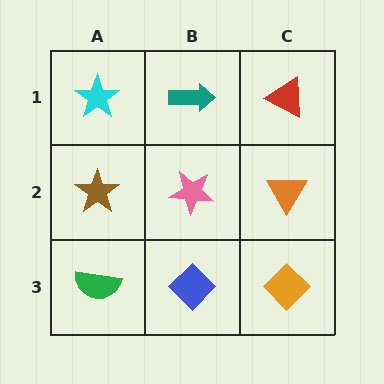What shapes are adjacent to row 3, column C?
An orange triangle (row 2, column C), a blue diamond (row 3, column B).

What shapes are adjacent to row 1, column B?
A pink star (row 2, column B), a cyan star (row 1, column A), a red triangle (row 1, column C).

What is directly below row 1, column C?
An orange triangle.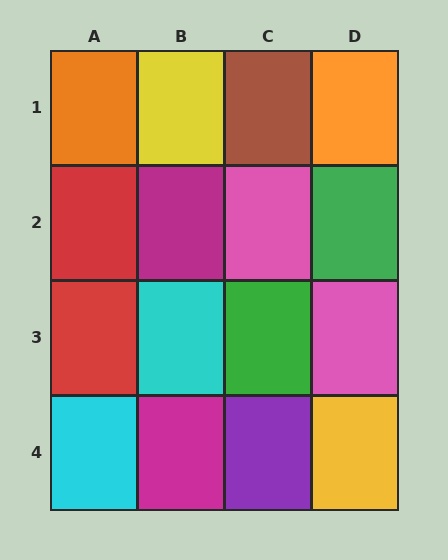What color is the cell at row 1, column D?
Orange.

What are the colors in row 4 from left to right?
Cyan, magenta, purple, yellow.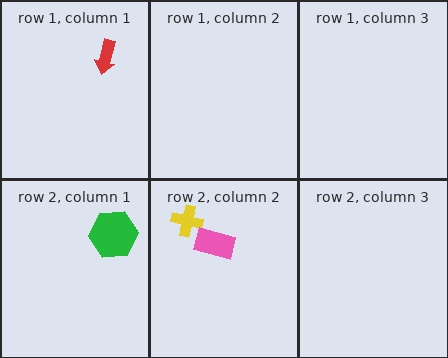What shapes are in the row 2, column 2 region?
The yellow cross, the pink rectangle.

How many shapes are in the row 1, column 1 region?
1.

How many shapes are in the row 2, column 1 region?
1.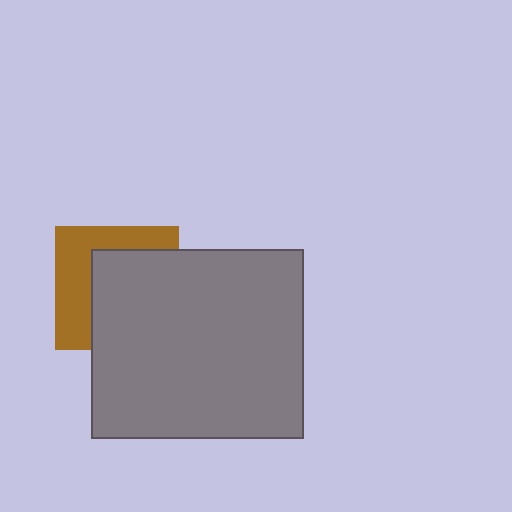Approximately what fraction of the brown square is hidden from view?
Roughly 57% of the brown square is hidden behind the gray rectangle.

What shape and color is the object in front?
The object in front is a gray rectangle.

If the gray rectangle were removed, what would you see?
You would see the complete brown square.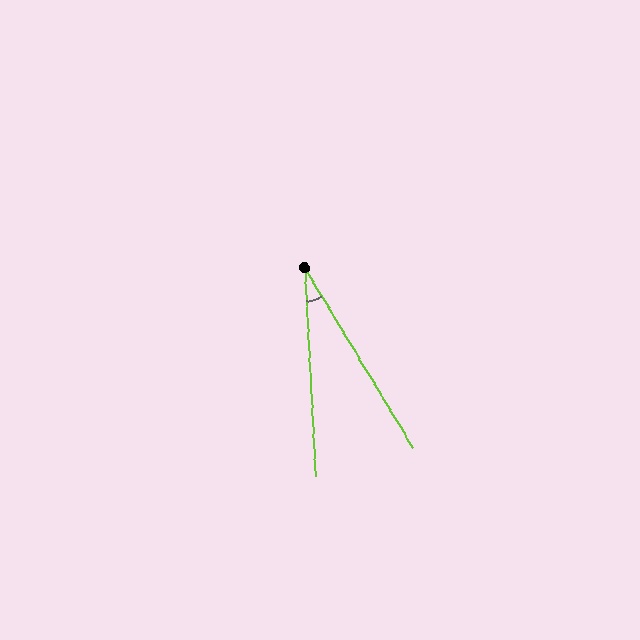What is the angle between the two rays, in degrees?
Approximately 28 degrees.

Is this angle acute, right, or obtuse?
It is acute.